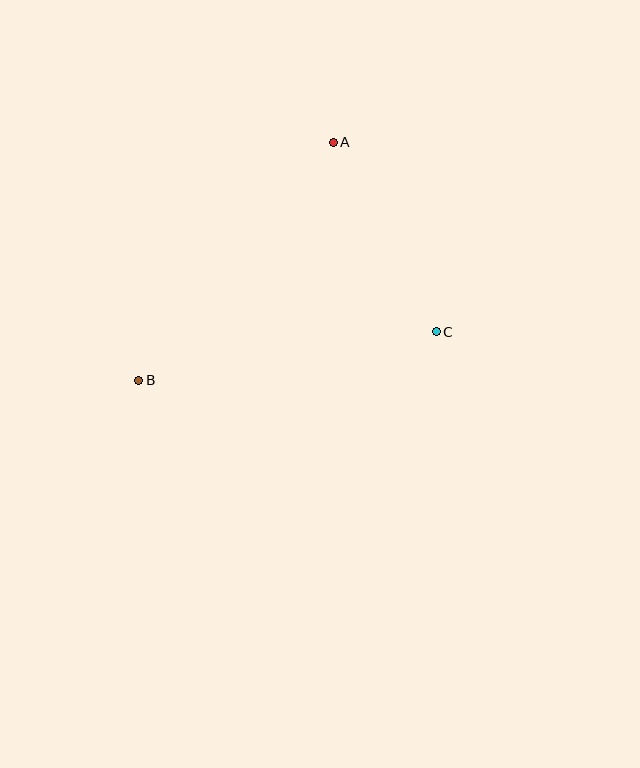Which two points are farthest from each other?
Points A and B are farthest from each other.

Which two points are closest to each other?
Points A and C are closest to each other.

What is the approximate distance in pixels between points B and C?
The distance between B and C is approximately 301 pixels.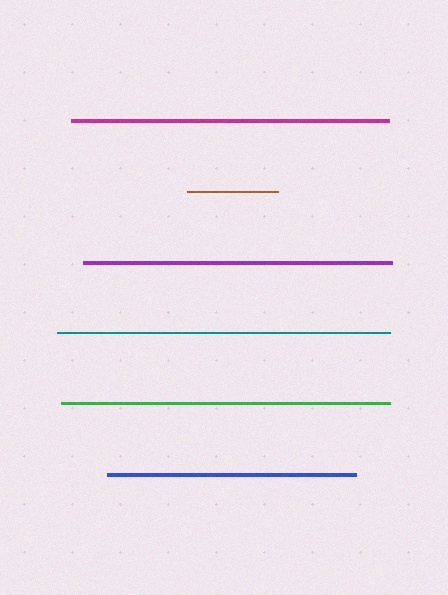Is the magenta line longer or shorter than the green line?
The green line is longer than the magenta line.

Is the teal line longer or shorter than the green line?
The teal line is longer than the green line.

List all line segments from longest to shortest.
From longest to shortest: teal, green, magenta, purple, blue, brown.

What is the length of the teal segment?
The teal segment is approximately 332 pixels long.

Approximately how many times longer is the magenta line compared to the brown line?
The magenta line is approximately 3.5 times the length of the brown line.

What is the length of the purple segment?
The purple segment is approximately 309 pixels long.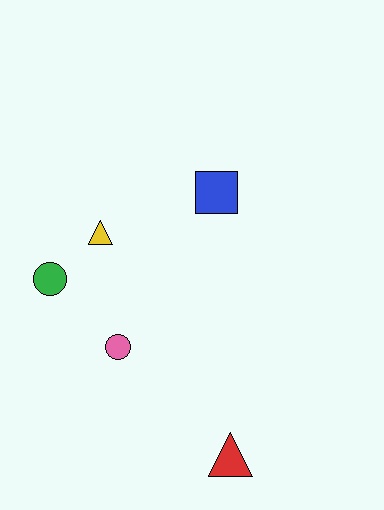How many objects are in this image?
There are 5 objects.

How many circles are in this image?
There are 2 circles.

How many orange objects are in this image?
There are no orange objects.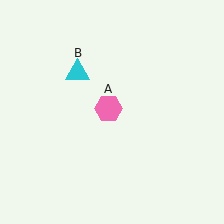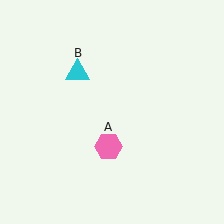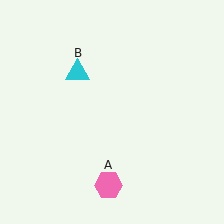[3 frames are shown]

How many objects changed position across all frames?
1 object changed position: pink hexagon (object A).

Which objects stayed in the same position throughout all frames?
Cyan triangle (object B) remained stationary.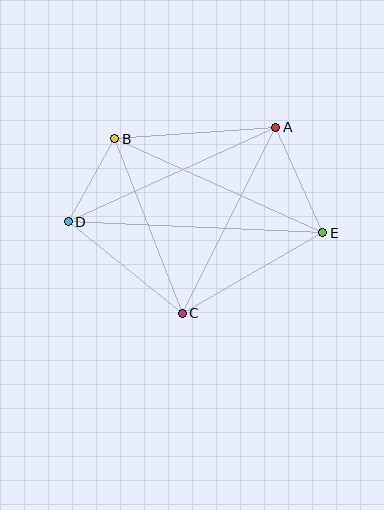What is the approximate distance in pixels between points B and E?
The distance between B and E is approximately 228 pixels.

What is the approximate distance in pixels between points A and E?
The distance between A and E is approximately 115 pixels.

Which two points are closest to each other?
Points B and D are closest to each other.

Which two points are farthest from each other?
Points D and E are farthest from each other.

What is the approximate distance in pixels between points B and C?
The distance between B and C is approximately 187 pixels.